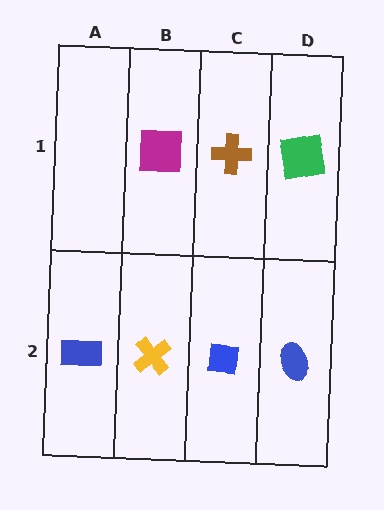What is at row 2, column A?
A blue rectangle.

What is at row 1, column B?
A magenta square.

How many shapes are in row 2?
4 shapes.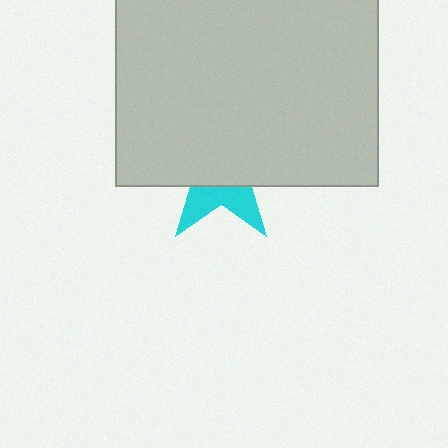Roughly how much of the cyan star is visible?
A small part of it is visible (roughly 33%).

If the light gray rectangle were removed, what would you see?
You would see the complete cyan star.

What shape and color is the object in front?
The object in front is a light gray rectangle.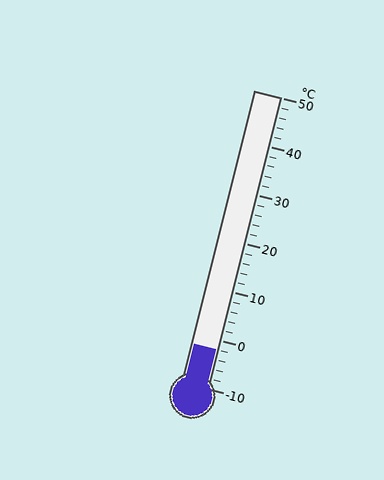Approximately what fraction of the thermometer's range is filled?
The thermometer is filled to approximately 15% of its range.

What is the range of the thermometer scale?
The thermometer scale ranges from -10°C to 50°C.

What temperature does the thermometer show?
The thermometer shows approximately -2°C.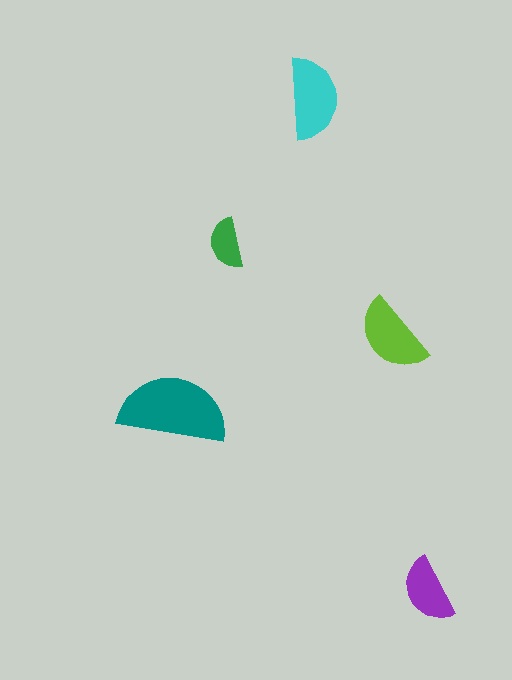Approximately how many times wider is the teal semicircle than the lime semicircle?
About 1.5 times wider.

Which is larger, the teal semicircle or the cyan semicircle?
The teal one.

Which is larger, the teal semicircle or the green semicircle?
The teal one.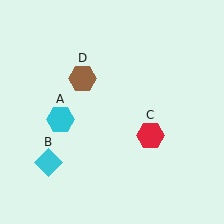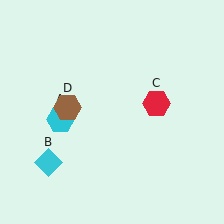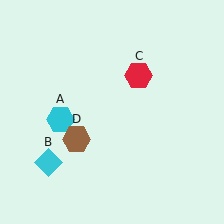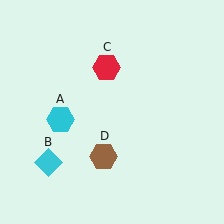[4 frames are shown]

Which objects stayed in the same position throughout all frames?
Cyan hexagon (object A) and cyan diamond (object B) remained stationary.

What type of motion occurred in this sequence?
The red hexagon (object C), brown hexagon (object D) rotated counterclockwise around the center of the scene.